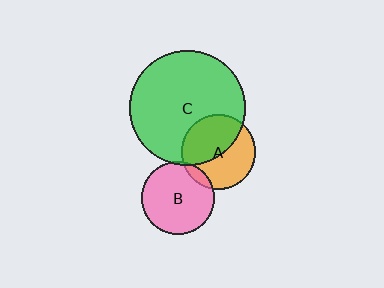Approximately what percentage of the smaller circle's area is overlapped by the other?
Approximately 50%.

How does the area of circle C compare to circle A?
Approximately 2.4 times.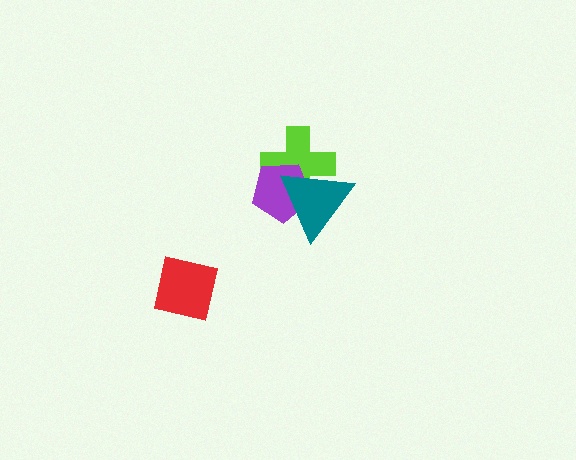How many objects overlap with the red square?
0 objects overlap with the red square.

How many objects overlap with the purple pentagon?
2 objects overlap with the purple pentagon.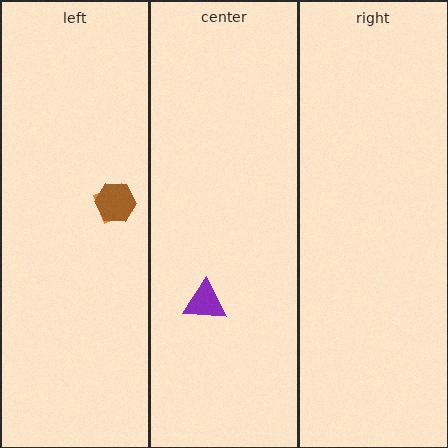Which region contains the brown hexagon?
The left region.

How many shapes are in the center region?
1.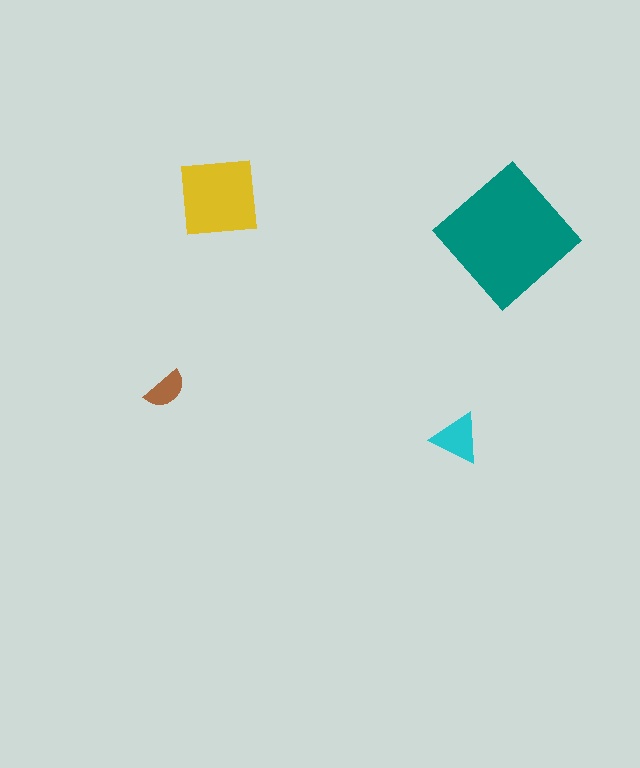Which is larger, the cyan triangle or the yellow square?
The yellow square.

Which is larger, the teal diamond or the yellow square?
The teal diamond.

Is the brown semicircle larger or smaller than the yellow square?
Smaller.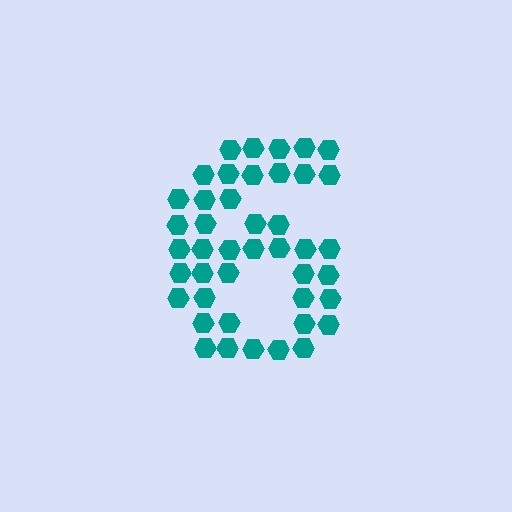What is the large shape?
The large shape is the digit 6.